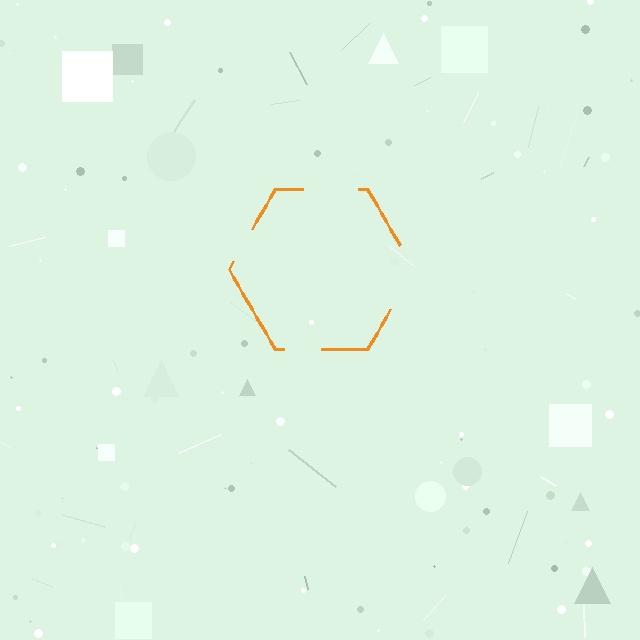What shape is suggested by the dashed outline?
The dashed outline suggests a hexagon.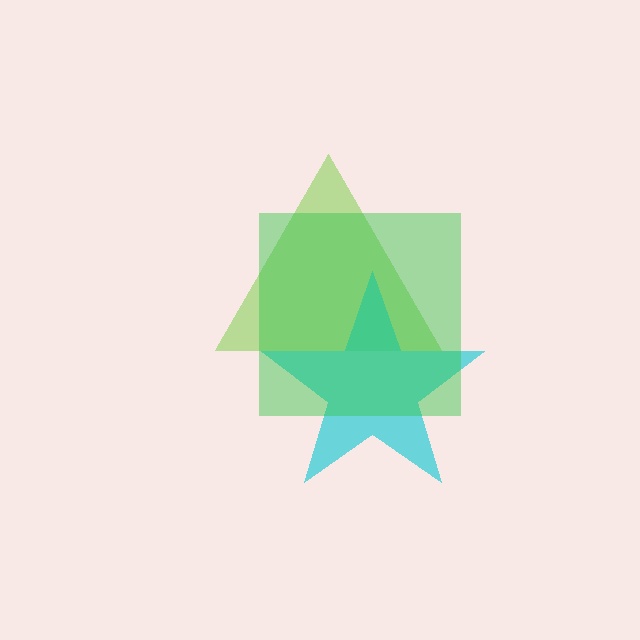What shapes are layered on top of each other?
The layered shapes are: a lime triangle, a cyan star, a green square.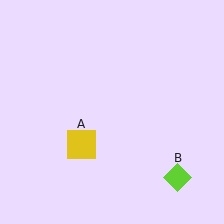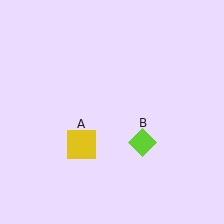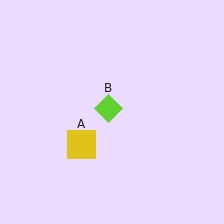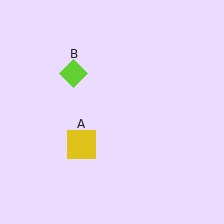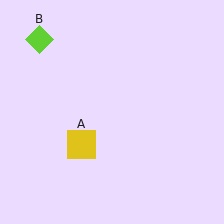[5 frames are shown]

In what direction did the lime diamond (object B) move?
The lime diamond (object B) moved up and to the left.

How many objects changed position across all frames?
1 object changed position: lime diamond (object B).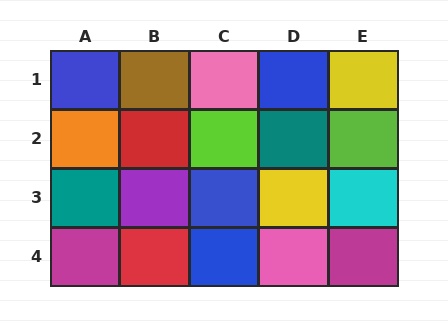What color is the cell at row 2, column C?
Lime.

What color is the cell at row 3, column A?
Teal.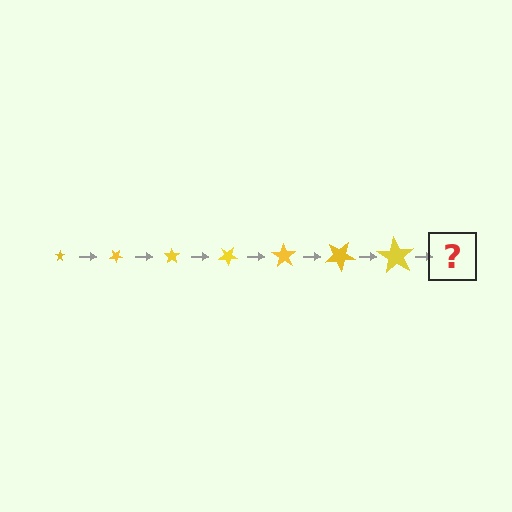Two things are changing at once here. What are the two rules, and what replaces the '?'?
The two rules are that the star grows larger each step and it rotates 35 degrees each step. The '?' should be a star, larger than the previous one and rotated 245 degrees from the start.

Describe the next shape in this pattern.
It should be a star, larger than the previous one and rotated 245 degrees from the start.